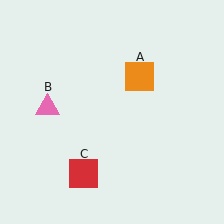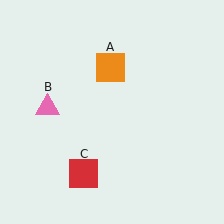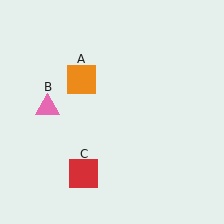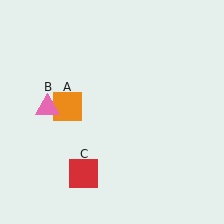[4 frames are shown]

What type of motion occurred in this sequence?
The orange square (object A) rotated counterclockwise around the center of the scene.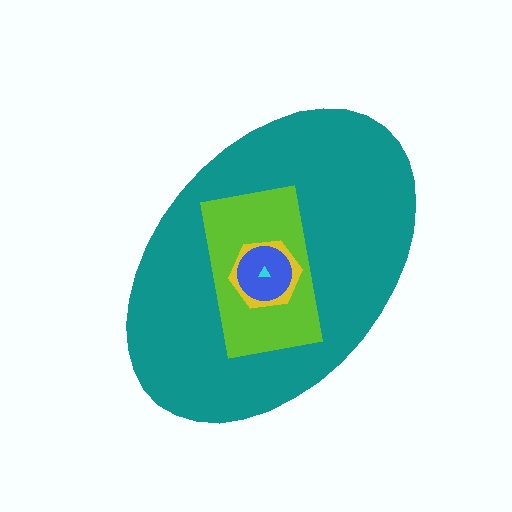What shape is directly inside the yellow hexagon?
The blue circle.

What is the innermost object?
The cyan triangle.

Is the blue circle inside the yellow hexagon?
Yes.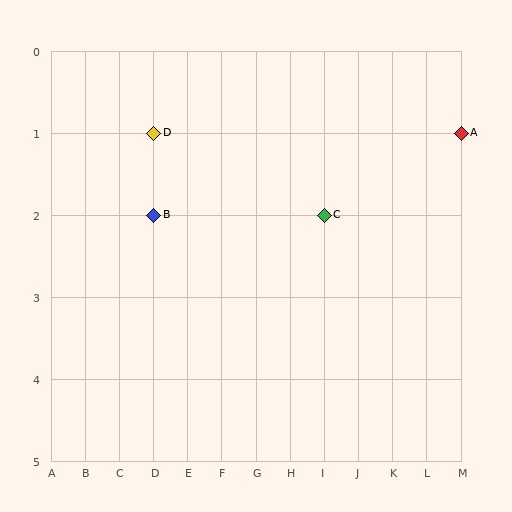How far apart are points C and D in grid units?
Points C and D are 5 columns and 1 row apart (about 5.1 grid units diagonally).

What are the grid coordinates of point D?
Point D is at grid coordinates (D, 1).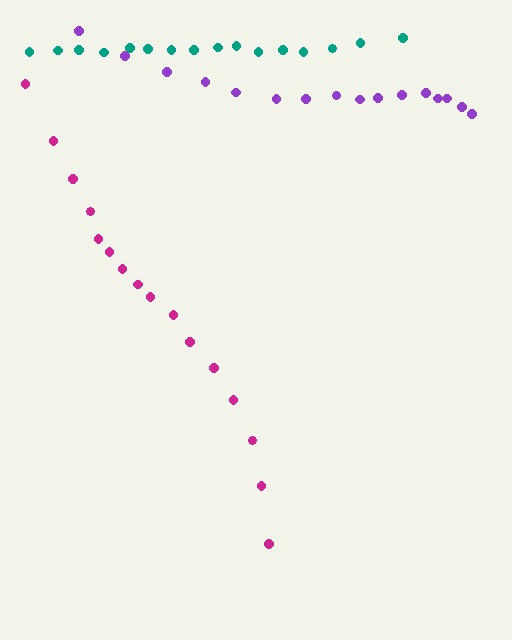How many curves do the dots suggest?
There are 3 distinct paths.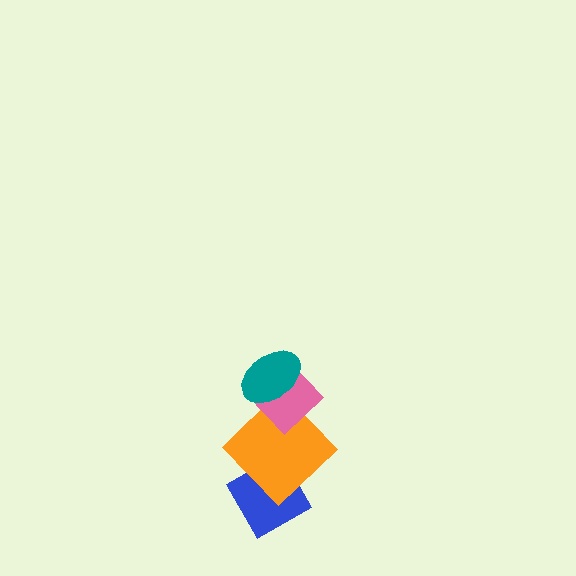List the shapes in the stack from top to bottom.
From top to bottom: the teal ellipse, the pink diamond, the orange diamond, the blue diamond.